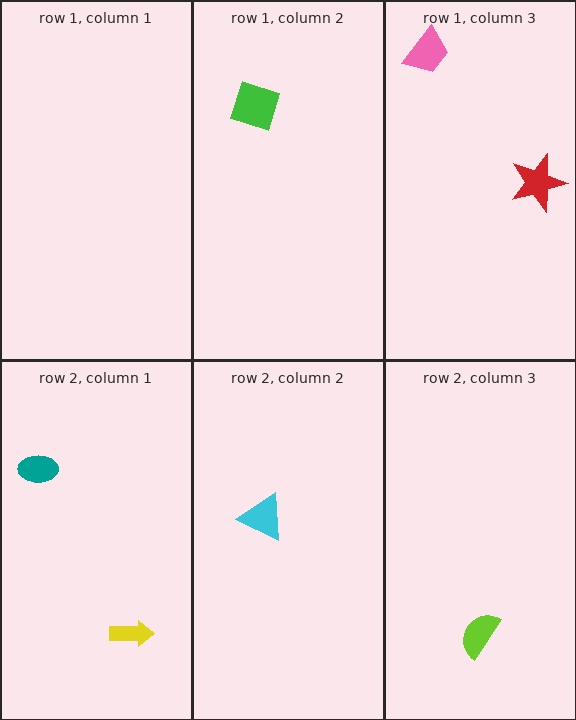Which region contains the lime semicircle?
The row 2, column 3 region.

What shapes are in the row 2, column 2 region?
The cyan triangle.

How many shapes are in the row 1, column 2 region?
1.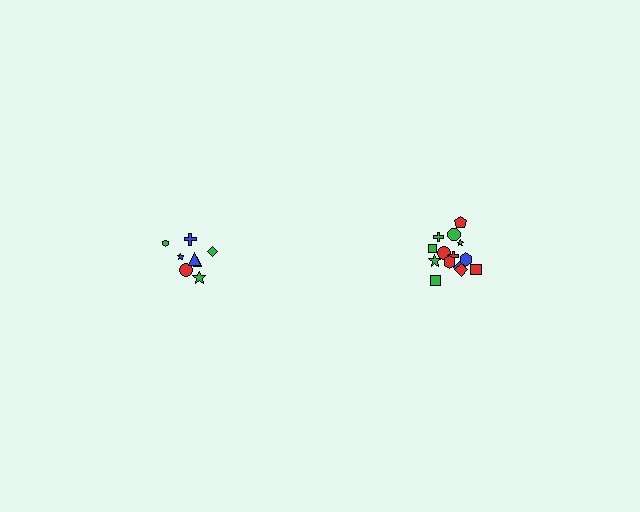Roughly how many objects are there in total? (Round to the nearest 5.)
Roughly 25 objects in total.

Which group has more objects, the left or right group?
The right group.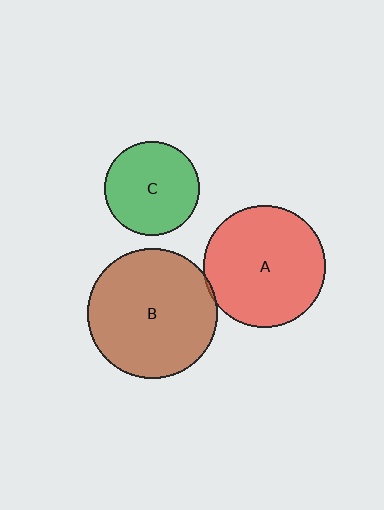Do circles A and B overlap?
Yes.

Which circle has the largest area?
Circle B (brown).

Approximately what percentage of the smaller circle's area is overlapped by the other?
Approximately 5%.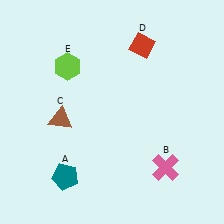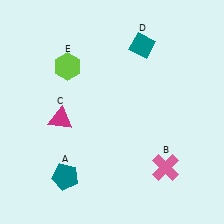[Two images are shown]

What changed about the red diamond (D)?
In Image 1, D is red. In Image 2, it changed to teal.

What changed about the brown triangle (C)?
In Image 1, C is brown. In Image 2, it changed to magenta.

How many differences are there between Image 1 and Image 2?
There are 2 differences between the two images.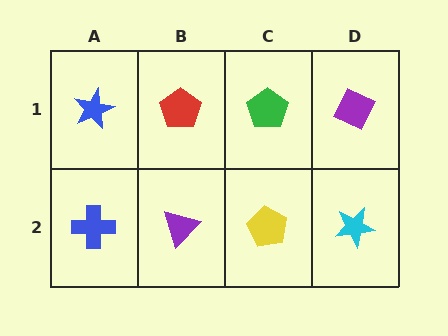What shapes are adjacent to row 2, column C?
A green pentagon (row 1, column C), a purple triangle (row 2, column B), a cyan star (row 2, column D).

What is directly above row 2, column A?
A blue star.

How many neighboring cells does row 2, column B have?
3.